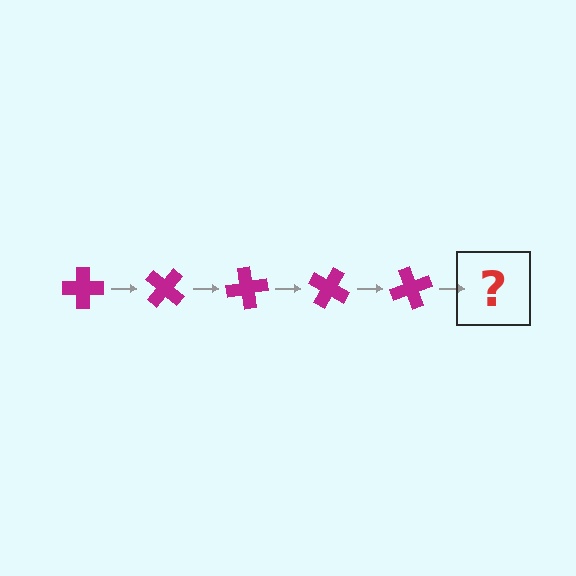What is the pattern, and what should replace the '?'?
The pattern is that the cross rotates 40 degrees each step. The '?' should be a magenta cross rotated 200 degrees.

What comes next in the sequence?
The next element should be a magenta cross rotated 200 degrees.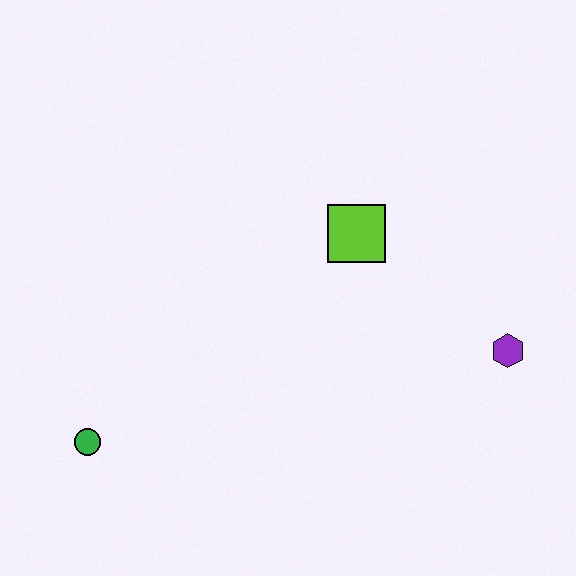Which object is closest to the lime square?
The purple hexagon is closest to the lime square.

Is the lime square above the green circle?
Yes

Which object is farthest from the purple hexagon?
The green circle is farthest from the purple hexagon.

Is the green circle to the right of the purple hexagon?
No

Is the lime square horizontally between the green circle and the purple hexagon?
Yes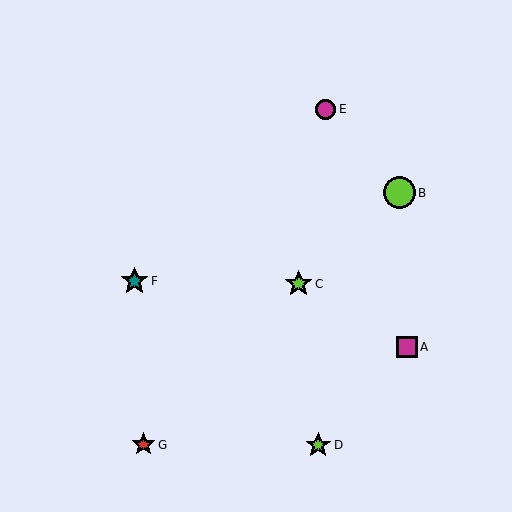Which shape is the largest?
The lime circle (labeled B) is the largest.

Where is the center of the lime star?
The center of the lime star is at (299, 284).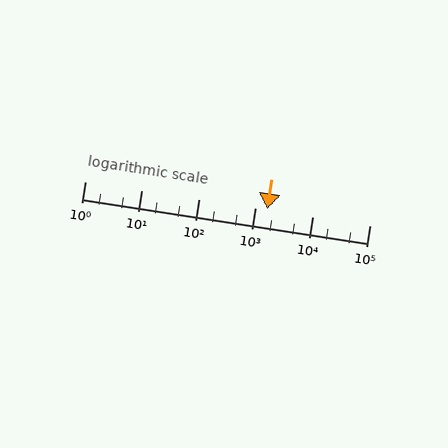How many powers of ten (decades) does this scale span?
The scale spans 5 decades, from 1 to 100000.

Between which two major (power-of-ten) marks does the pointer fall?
The pointer is between 1000 and 10000.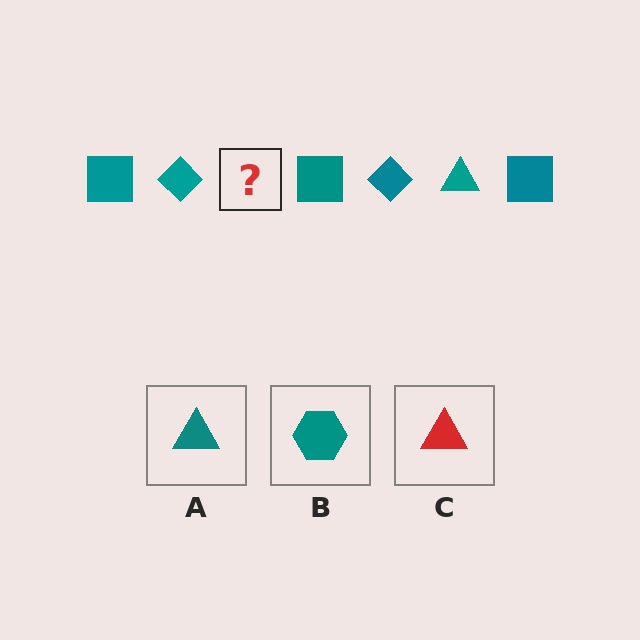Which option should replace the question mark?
Option A.